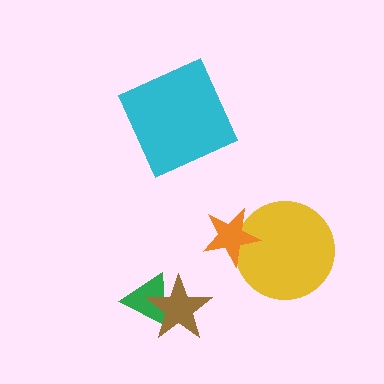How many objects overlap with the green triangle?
1 object overlaps with the green triangle.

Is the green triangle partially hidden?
Yes, it is partially covered by another shape.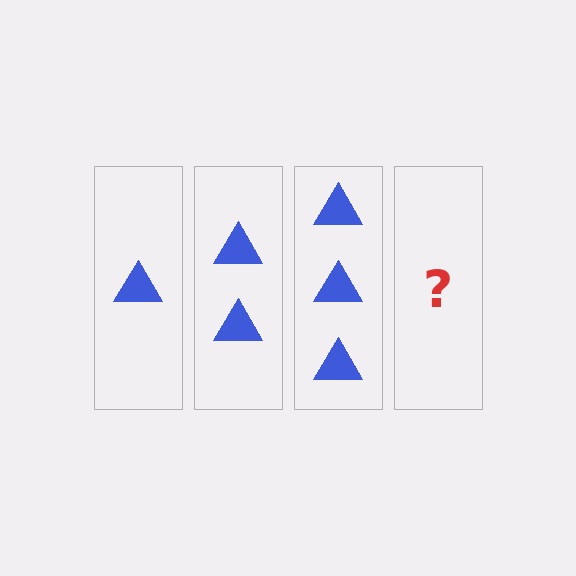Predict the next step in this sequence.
The next step is 4 triangles.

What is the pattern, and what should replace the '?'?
The pattern is that each step adds one more triangle. The '?' should be 4 triangles.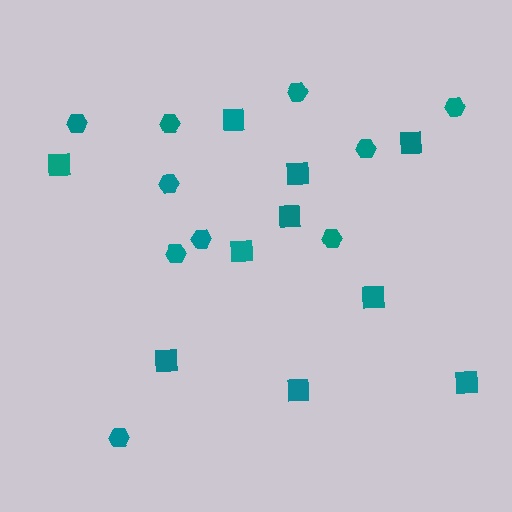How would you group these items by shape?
There are 2 groups: one group of squares (10) and one group of hexagons (10).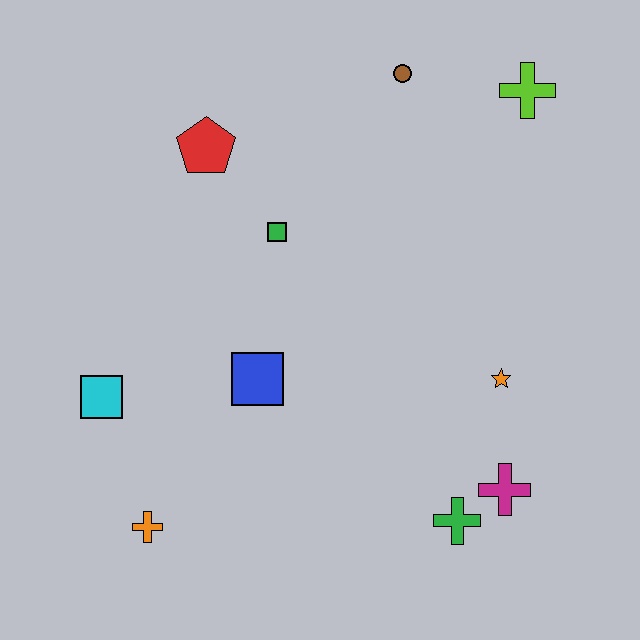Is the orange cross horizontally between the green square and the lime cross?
No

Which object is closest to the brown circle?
The lime cross is closest to the brown circle.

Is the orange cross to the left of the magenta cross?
Yes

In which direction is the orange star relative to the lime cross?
The orange star is below the lime cross.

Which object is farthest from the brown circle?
The orange cross is farthest from the brown circle.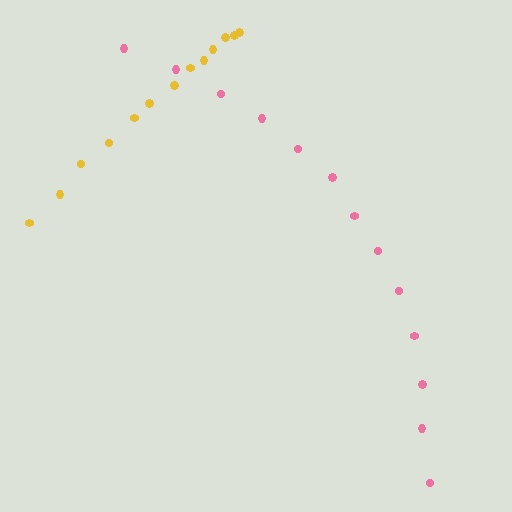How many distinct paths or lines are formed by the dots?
There are 2 distinct paths.